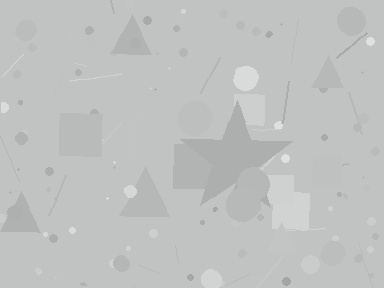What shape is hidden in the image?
A star is hidden in the image.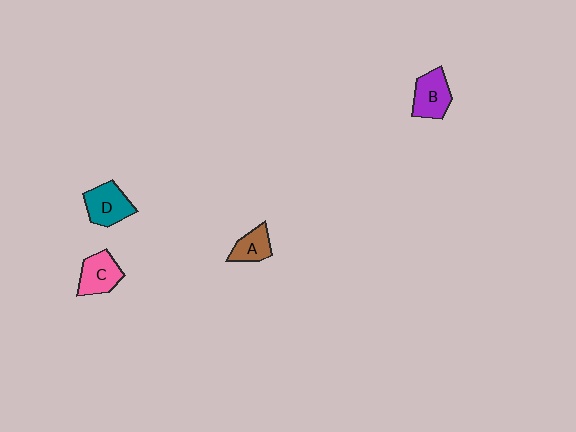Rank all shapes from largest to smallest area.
From largest to smallest: D (teal), B (purple), C (pink), A (brown).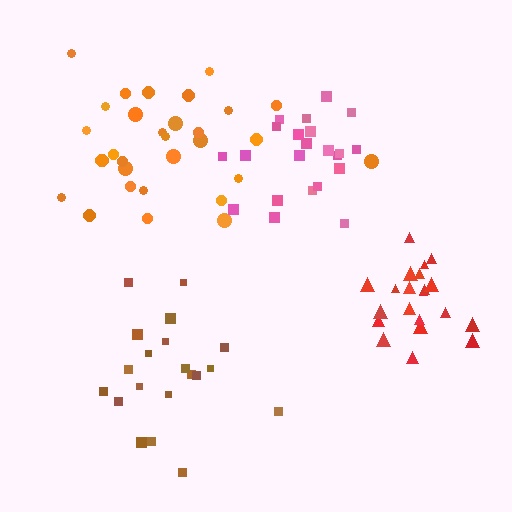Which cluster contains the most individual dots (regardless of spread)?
Orange (31).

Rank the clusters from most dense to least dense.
red, pink, brown, orange.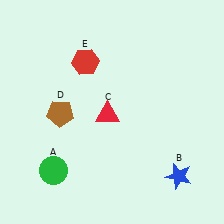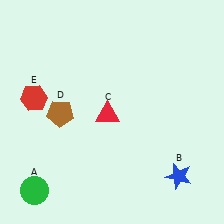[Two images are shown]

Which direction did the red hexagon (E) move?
The red hexagon (E) moved left.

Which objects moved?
The objects that moved are: the green circle (A), the red hexagon (E).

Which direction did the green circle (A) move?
The green circle (A) moved down.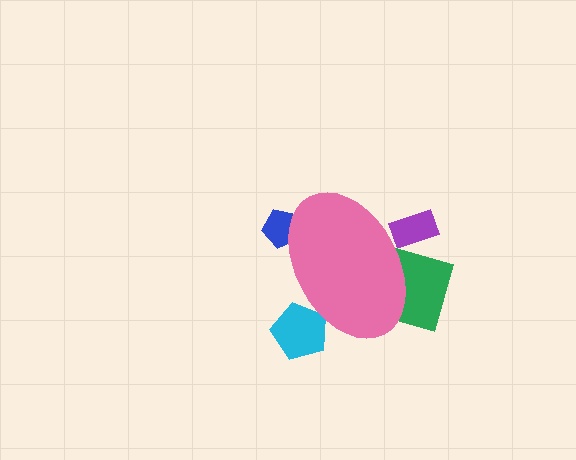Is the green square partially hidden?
Yes, the green square is partially hidden behind the pink ellipse.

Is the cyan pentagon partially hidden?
Yes, the cyan pentagon is partially hidden behind the pink ellipse.